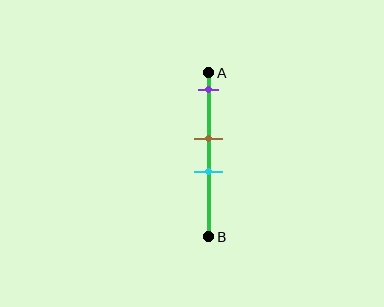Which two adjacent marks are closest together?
The brown and cyan marks are the closest adjacent pair.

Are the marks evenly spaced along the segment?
No, the marks are not evenly spaced.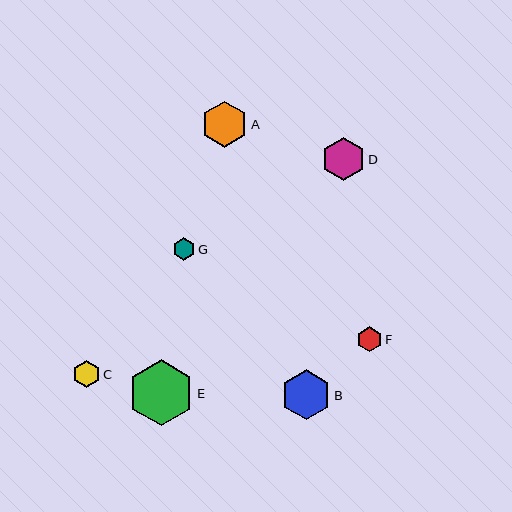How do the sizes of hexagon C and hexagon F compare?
Hexagon C and hexagon F are approximately the same size.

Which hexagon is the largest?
Hexagon E is the largest with a size of approximately 66 pixels.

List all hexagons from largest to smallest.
From largest to smallest: E, B, A, D, C, F, G.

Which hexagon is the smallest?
Hexagon G is the smallest with a size of approximately 22 pixels.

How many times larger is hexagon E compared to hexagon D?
Hexagon E is approximately 1.5 times the size of hexagon D.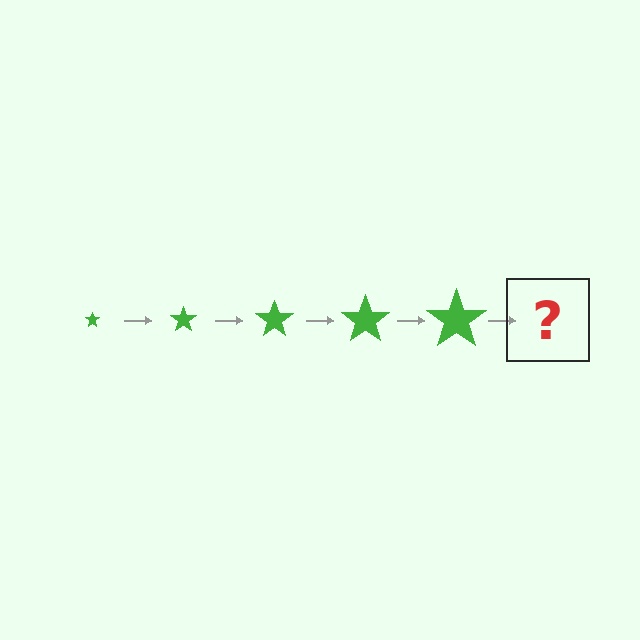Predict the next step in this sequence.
The next step is a green star, larger than the previous one.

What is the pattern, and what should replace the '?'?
The pattern is that the star gets progressively larger each step. The '?' should be a green star, larger than the previous one.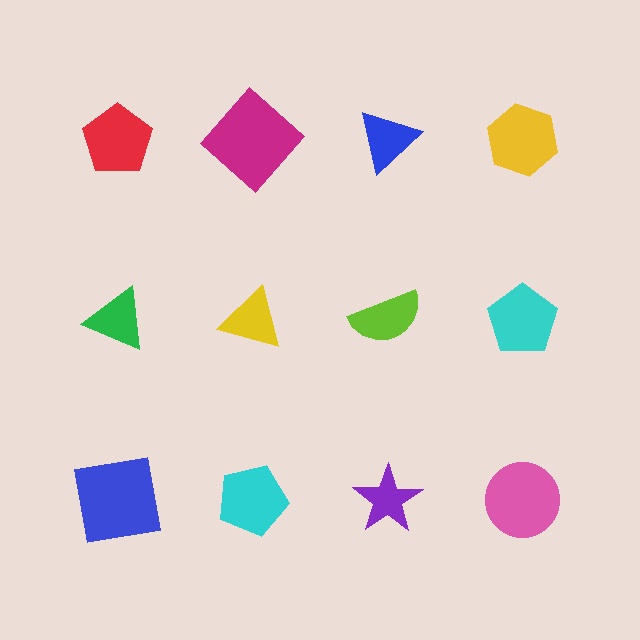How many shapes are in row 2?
4 shapes.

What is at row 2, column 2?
A yellow triangle.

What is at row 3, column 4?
A pink circle.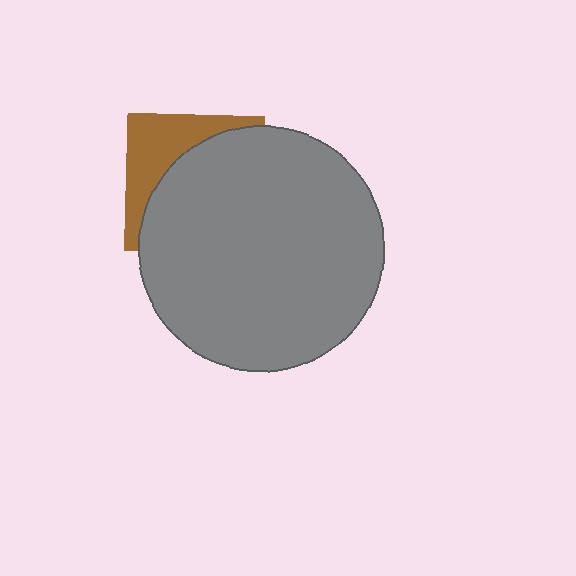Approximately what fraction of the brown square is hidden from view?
Roughly 67% of the brown square is hidden behind the gray circle.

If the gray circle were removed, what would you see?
You would see the complete brown square.